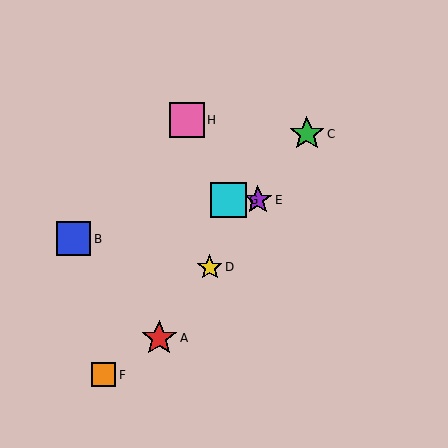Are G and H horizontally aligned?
No, G is at y≈200 and H is at y≈120.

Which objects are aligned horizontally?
Objects E, G are aligned horizontally.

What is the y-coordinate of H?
Object H is at y≈120.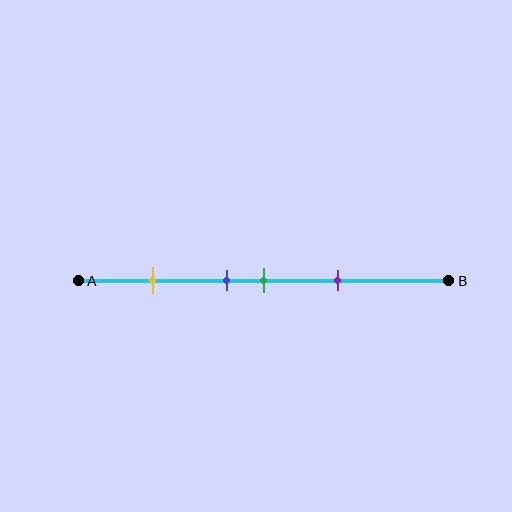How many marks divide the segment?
There are 4 marks dividing the segment.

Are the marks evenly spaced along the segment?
No, the marks are not evenly spaced.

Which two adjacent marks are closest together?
The blue and green marks are the closest adjacent pair.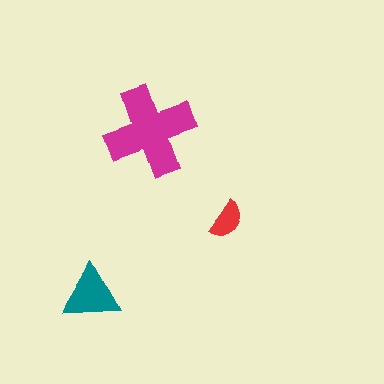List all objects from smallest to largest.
The red semicircle, the teal triangle, the magenta cross.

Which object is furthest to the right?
The red semicircle is rightmost.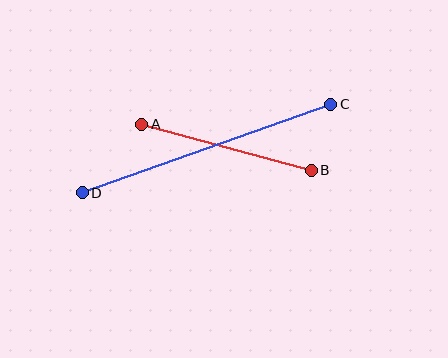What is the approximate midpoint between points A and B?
The midpoint is at approximately (226, 147) pixels.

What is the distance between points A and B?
The distance is approximately 175 pixels.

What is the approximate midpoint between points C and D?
The midpoint is at approximately (207, 149) pixels.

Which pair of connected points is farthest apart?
Points C and D are farthest apart.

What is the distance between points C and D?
The distance is approximately 264 pixels.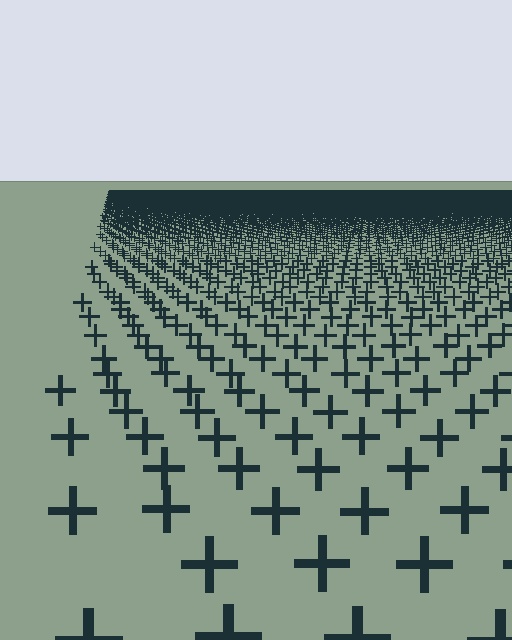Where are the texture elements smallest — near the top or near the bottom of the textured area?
Near the top.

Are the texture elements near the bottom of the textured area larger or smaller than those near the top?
Larger. Near the bottom, elements are closer to the viewer and appear at a bigger on-screen size.